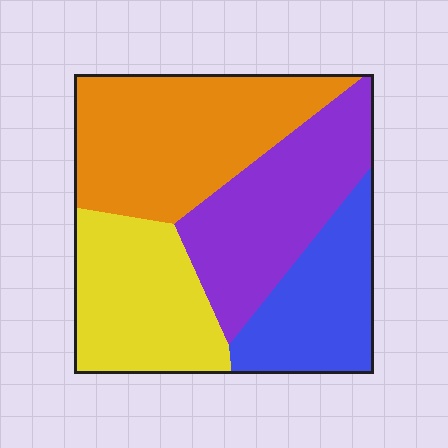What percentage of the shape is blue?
Blue takes up between a sixth and a third of the shape.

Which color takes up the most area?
Orange, at roughly 30%.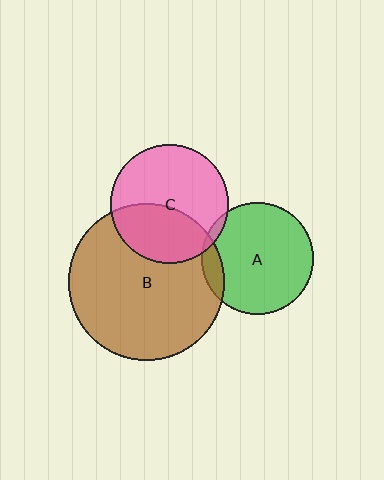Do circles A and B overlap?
Yes.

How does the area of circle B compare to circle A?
Approximately 2.0 times.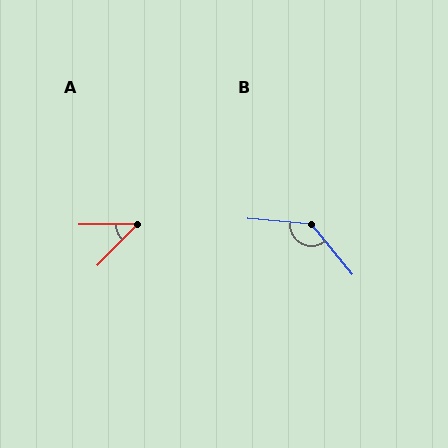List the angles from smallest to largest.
A (45°), B (134°).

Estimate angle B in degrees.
Approximately 134 degrees.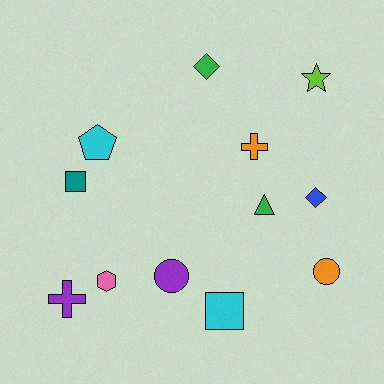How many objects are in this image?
There are 12 objects.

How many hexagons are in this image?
There is 1 hexagon.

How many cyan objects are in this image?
There are 2 cyan objects.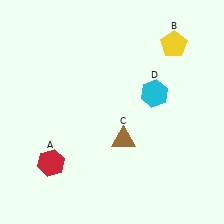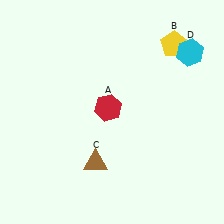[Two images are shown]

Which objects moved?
The objects that moved are: the red hexagon (A), the brown triangle (C), the cyan hexagon (D).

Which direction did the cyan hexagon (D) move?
The cyan hexagon (D) moved up.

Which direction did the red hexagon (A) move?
The red hexagon (A) moved right.